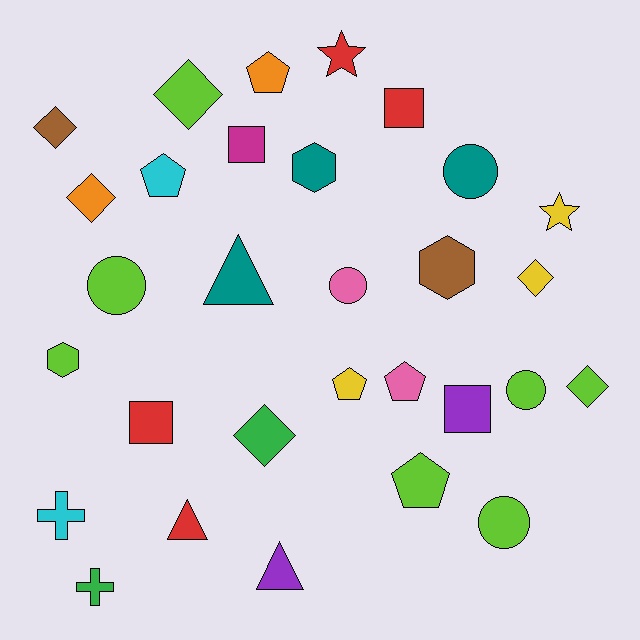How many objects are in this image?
There are 30 objects.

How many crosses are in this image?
There are 2 crosses.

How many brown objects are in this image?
There are 2 brown objects.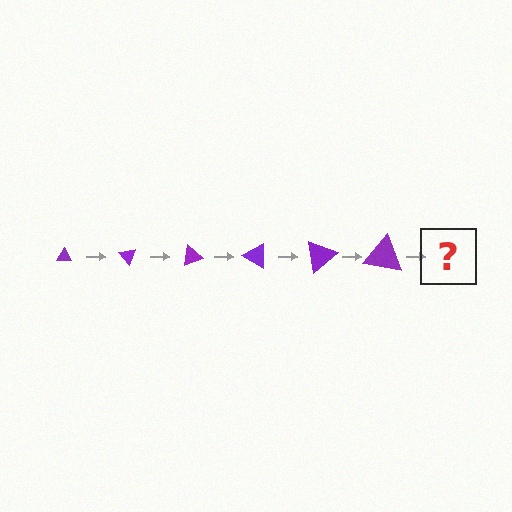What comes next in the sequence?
The next element should be a triangle, larger than the previous one and rotated 300 degrees from the start.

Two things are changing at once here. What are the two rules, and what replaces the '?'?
The two rules are that the triangle grows larger each step and it rotates 50 degrees each step. The '?' should be a triangle, larger than the previous one and rotated 300 degrees from the start.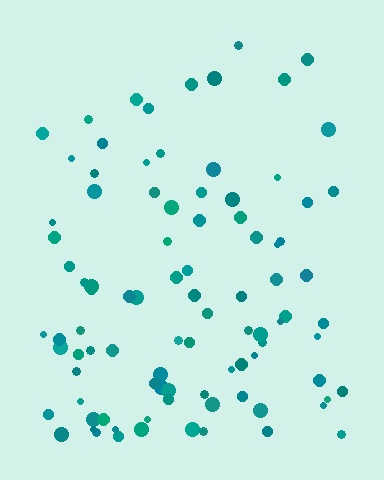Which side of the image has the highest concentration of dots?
The bottom.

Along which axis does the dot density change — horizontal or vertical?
Vertical.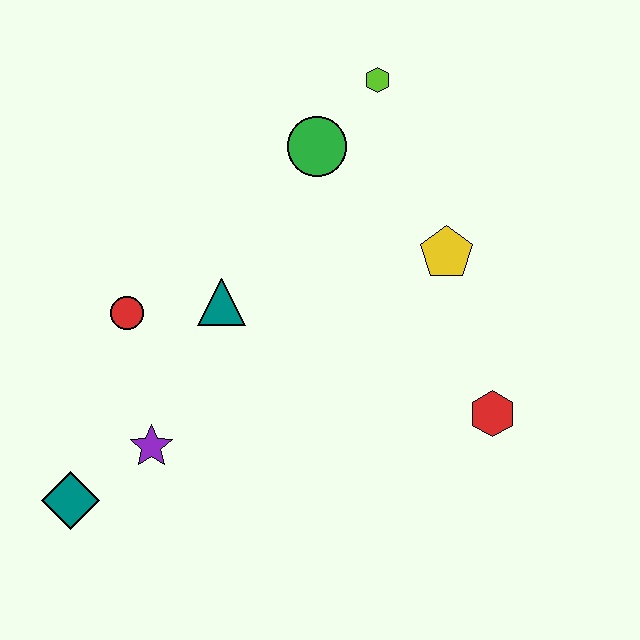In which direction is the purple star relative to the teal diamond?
The purple star is to the right of the teal diamond.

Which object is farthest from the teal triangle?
The red hexagon is farthest from the teal triangle.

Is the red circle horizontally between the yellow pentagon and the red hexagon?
No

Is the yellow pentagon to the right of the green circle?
Yes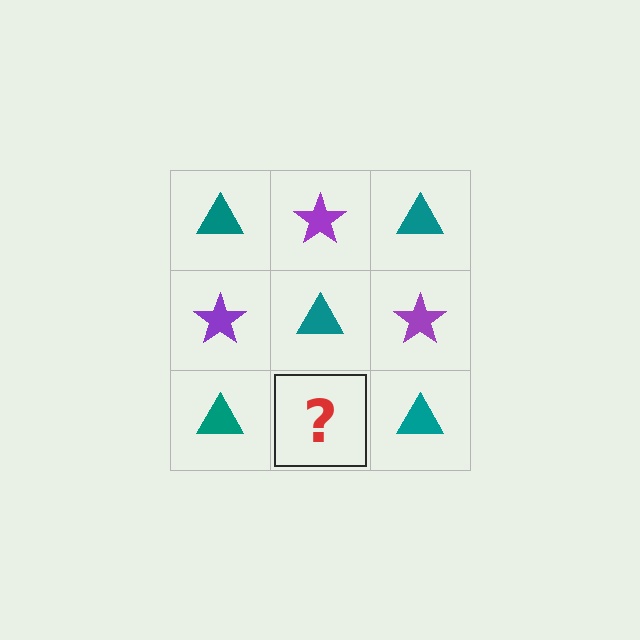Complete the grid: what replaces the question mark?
The question mark should be replaced with a purple star.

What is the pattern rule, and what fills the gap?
The rule is that it alternates teal triangle and purple star in a checkerboard pattern. The gap should be filled with a purple star.